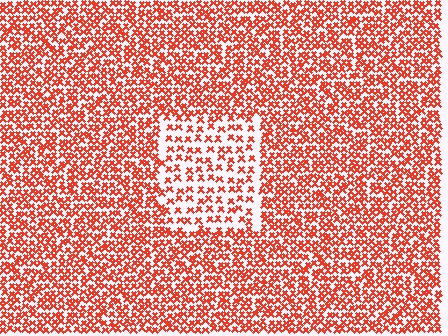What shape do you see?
I see a rectangle.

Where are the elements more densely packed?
The elements are more densely packed outside the rectangle boundary.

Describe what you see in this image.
The image contains small red elements arranged at two different densities. A rectangle-shaped region is visible where the elements are less densely packed than the surrounding area.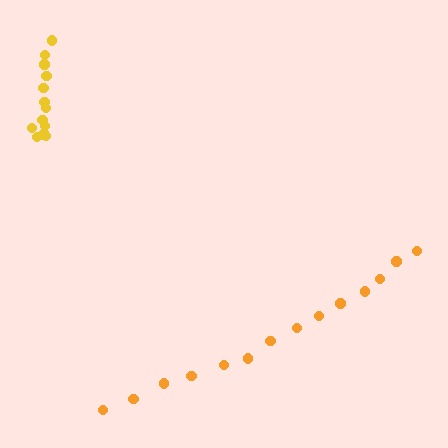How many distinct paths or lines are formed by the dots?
There are 2 distinct paths.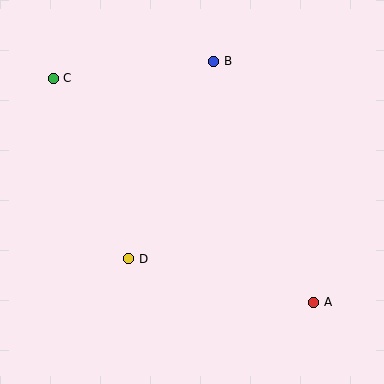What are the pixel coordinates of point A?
Point A is at (314, 302).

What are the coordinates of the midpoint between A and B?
The midpoint between A and B is at (264, 182).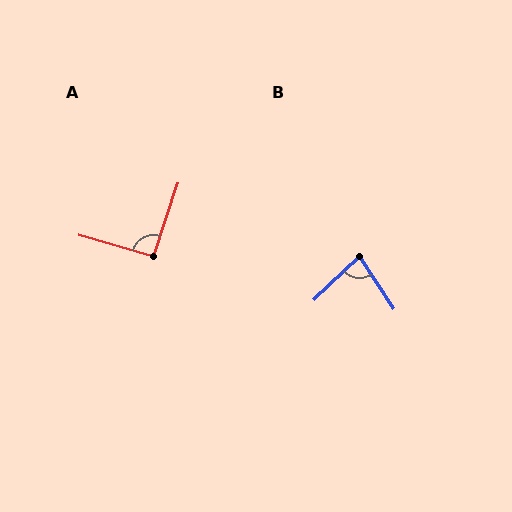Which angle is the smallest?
B, at approximately 80 degrees.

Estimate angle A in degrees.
Approximately 92 degrees.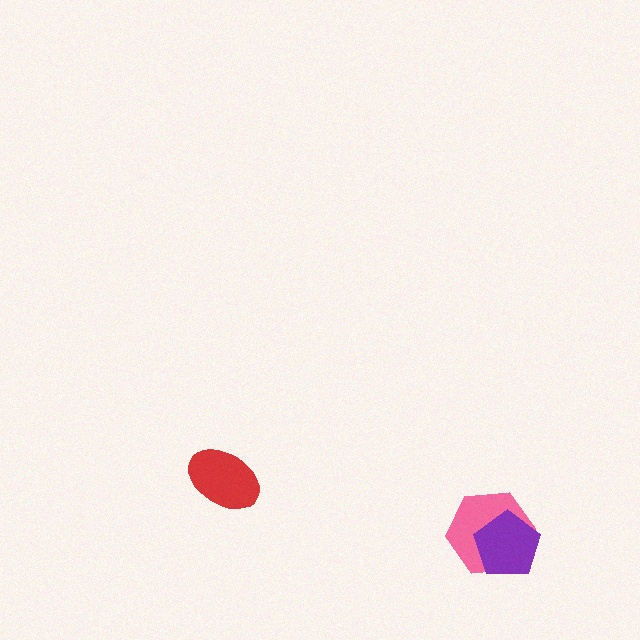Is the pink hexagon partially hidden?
Yes, it is partially covered by another shape.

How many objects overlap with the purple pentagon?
1 object overlaps with the purple pentagon.